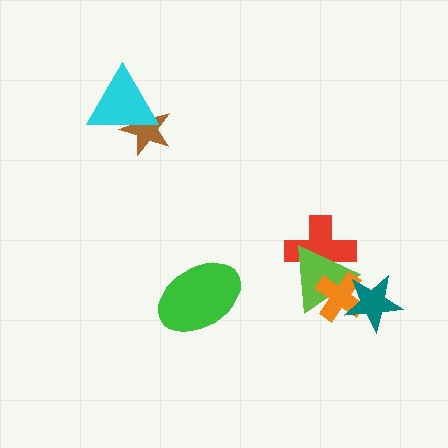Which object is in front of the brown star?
The cyan triangle is in front of the brown star.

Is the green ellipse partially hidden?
No, no other shape covers it.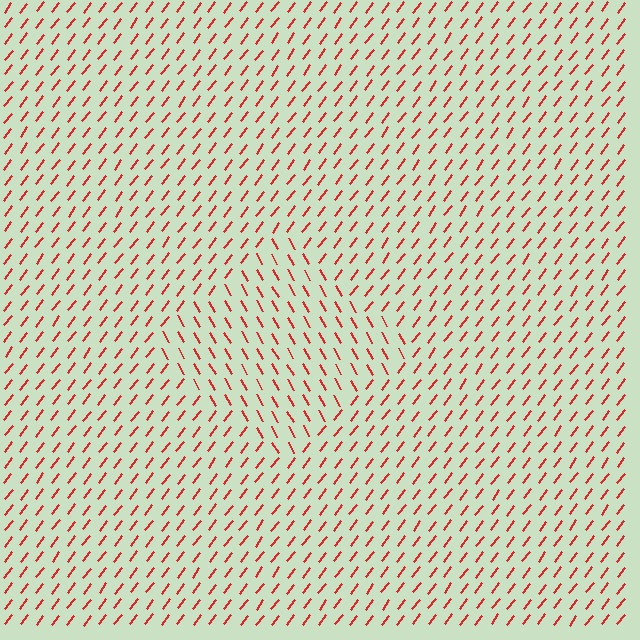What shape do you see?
I see a diamond.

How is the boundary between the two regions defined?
The boundary is defined purely by a change in line orientation (approximately 67 degrees difference). All lines are the same color and thickness.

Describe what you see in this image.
The image is filled with small red line segments. A diamond region in the image has lines oriented differently from the surrounding lines, creating a visible texture boundary.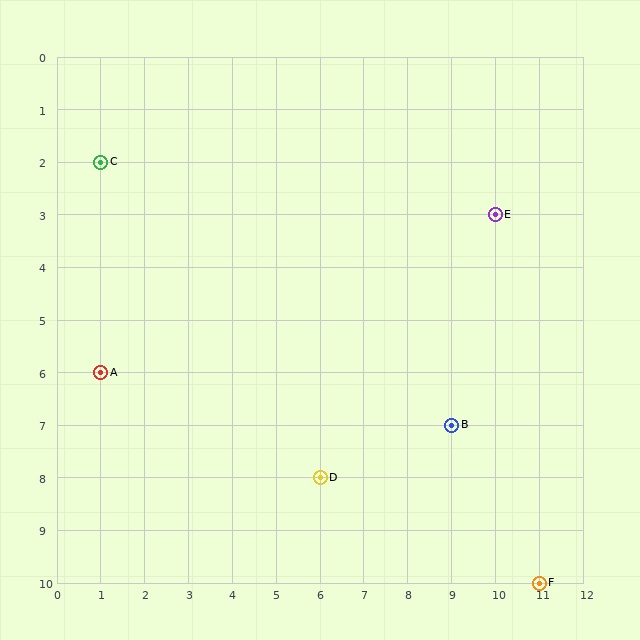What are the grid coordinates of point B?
Point B is at grid coordinates (9, 7).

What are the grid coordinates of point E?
Point E is at grid coordinates (10, 3).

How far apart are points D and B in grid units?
Points D and B are 3 columns and 1 row apart (about 3.2 grid units diagonally).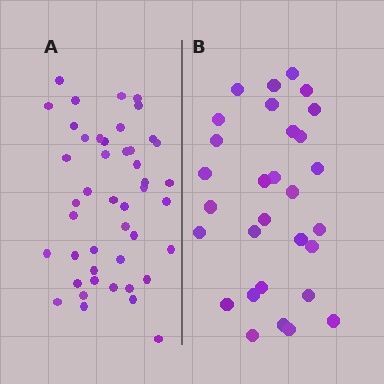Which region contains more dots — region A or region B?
Region A (the left region) has more dots.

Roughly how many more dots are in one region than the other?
Region A has approximately 15 more dots than region B.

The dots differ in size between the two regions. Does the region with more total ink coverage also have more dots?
No. Region B has more total ink coverage because its dots are larger, but region A actually contains more individual dots. Total area can be misleading — the number of items is what matters here.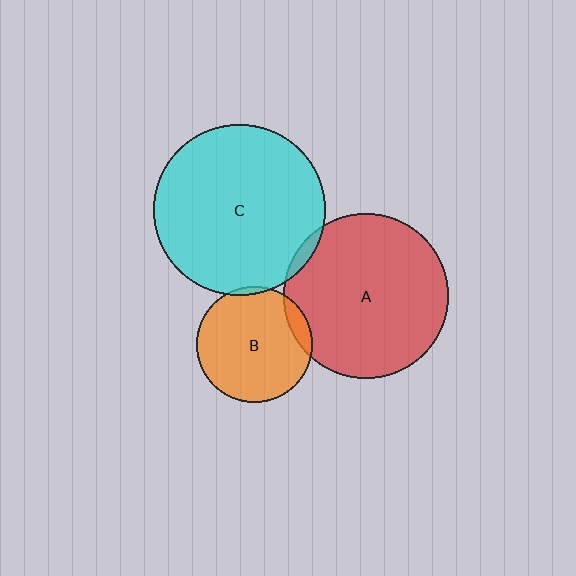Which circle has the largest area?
Circle C (cyan).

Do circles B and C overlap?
Yes.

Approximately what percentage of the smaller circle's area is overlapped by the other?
Approximately 5%.